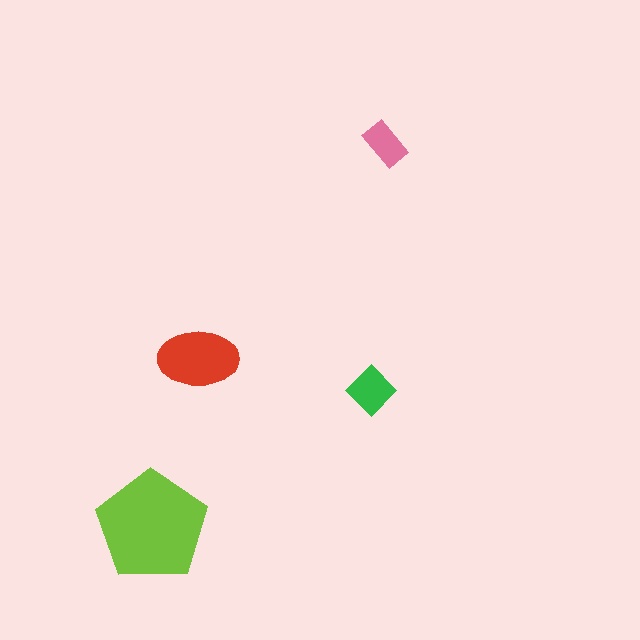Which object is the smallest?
The pink rectangle.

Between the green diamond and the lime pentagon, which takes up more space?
The lime pentagon.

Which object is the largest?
The lime pentagon.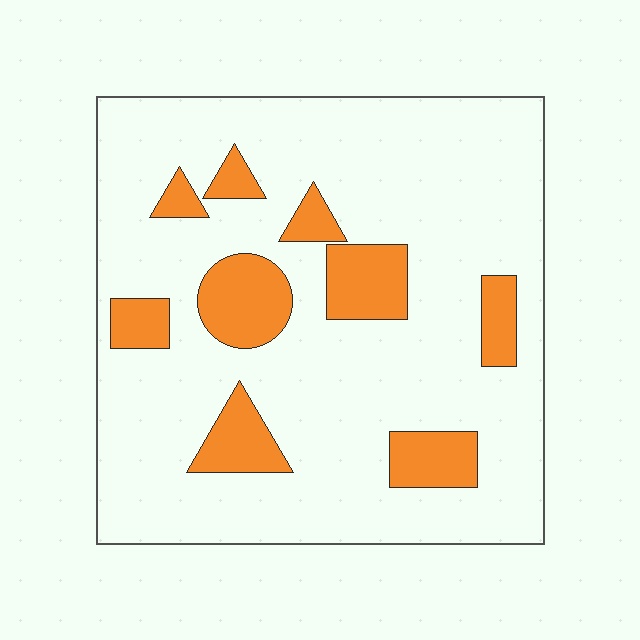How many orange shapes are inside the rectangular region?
9.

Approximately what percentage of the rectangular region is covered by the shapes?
Approximately 20%.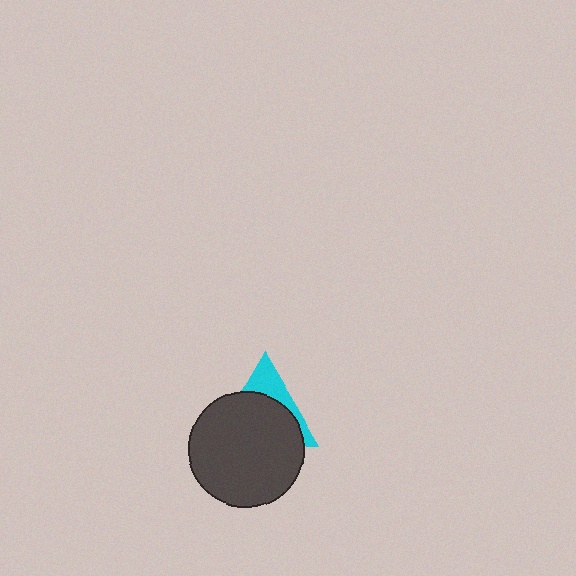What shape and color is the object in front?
The object in front is a dark gray circle.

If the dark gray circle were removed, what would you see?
You would see the complete cyan triangle.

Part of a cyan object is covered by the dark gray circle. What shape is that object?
It is a triangle.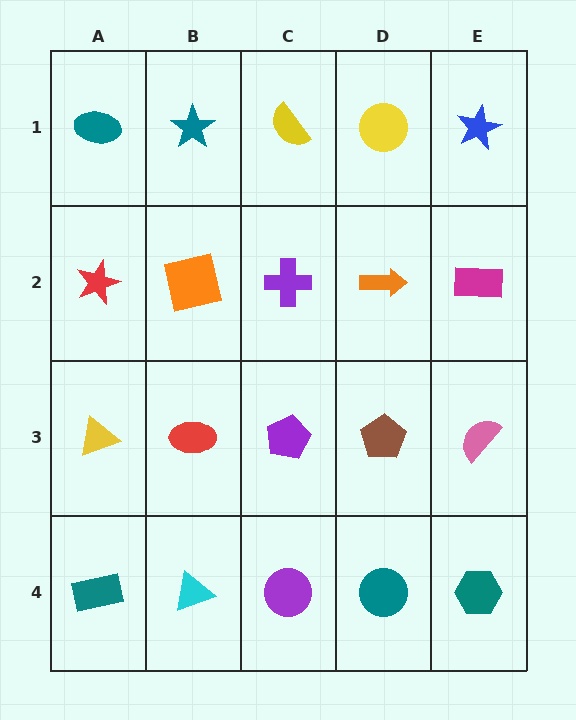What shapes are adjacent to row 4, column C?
A purple pentagon (row 3, column C), a cyan triangle (row 4, column B), a teal circle (row 4, column D).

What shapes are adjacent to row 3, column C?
A purple cross (row 2, column C), a purple circle (row 4, column C), a red ellipse (row 3, column B), a brown pentagon (row 3, column D).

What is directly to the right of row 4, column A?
A cyan triangle.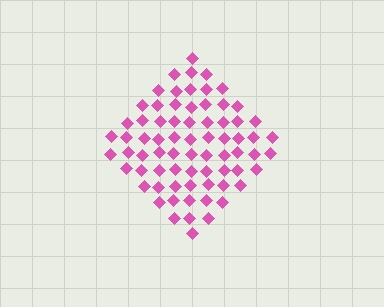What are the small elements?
The small elements are diamonds.